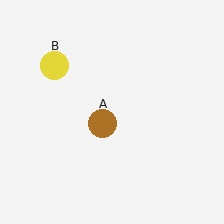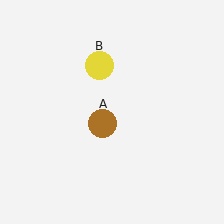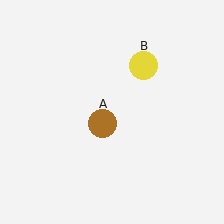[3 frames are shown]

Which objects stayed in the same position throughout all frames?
Brown circle (object A) remained stationary.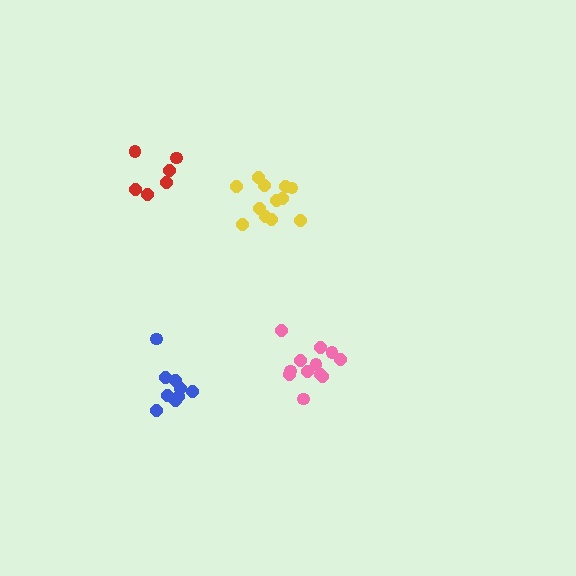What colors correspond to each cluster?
The clusters are colored: pink, blue, red, yellow.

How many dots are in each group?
Group 1: 12 dots, Group 2: 9 dots, Group 3: 6 dots, Group 4: 12 dots (39 total).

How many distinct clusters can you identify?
There are 4 distinct clusters.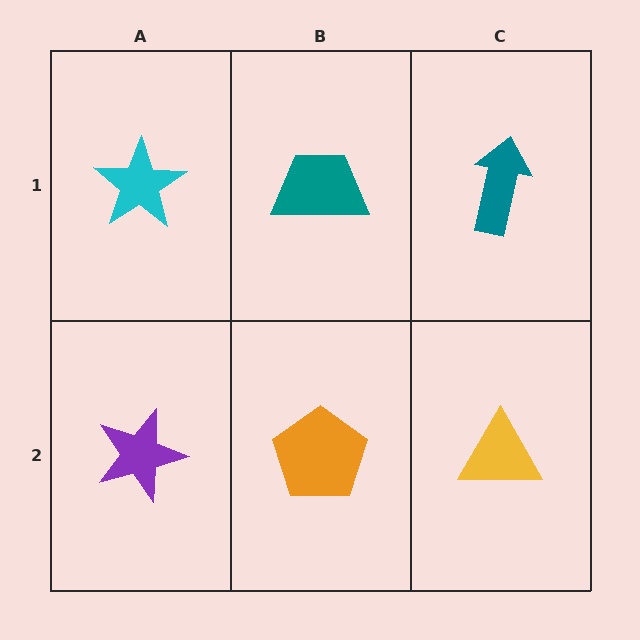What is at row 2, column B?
An orange pentagon.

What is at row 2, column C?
A yellow triangle.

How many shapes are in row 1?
3 shapes.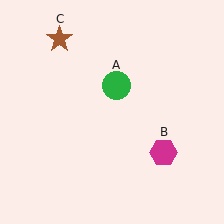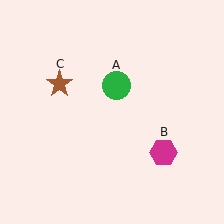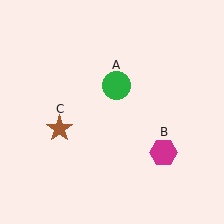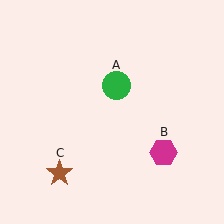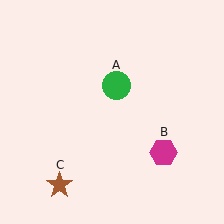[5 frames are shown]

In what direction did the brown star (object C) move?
The brown star (object C) moved down.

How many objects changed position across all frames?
1 object changed position: brown star (object C).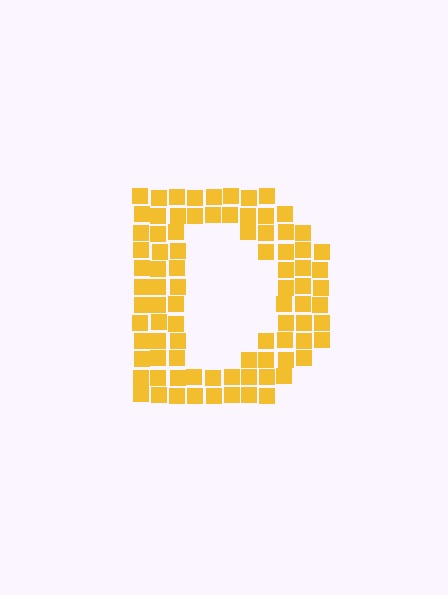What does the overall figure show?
The overall figure shows the letter D.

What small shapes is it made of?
It is made of small squares.